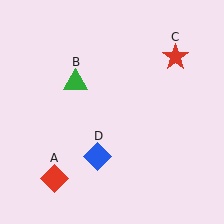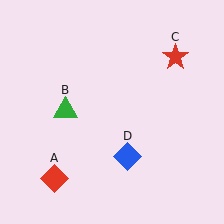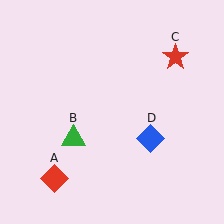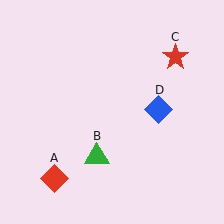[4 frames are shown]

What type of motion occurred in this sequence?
The green triangle (object B), blue diamond (object D) rotated counterclockwise around the center of the scene.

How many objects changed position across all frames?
2 objects changed position: green triangle (object B), blue diamond (object D).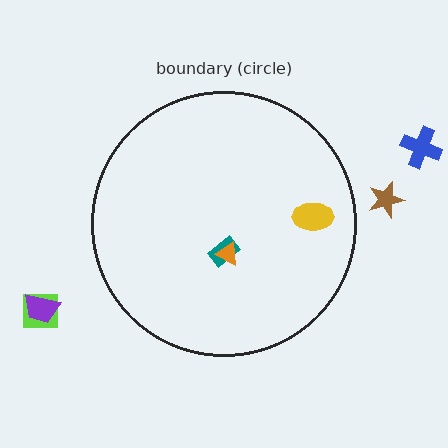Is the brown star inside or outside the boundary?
Outside.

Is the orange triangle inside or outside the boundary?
Inside.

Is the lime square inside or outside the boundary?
Outside.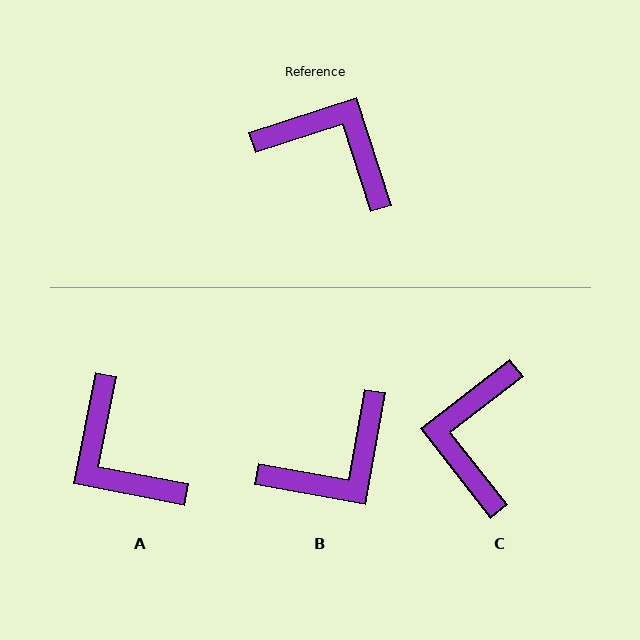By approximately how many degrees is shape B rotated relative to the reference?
Approximately 118 degrees clockwise.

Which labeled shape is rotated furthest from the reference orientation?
A, about 151 degrees away.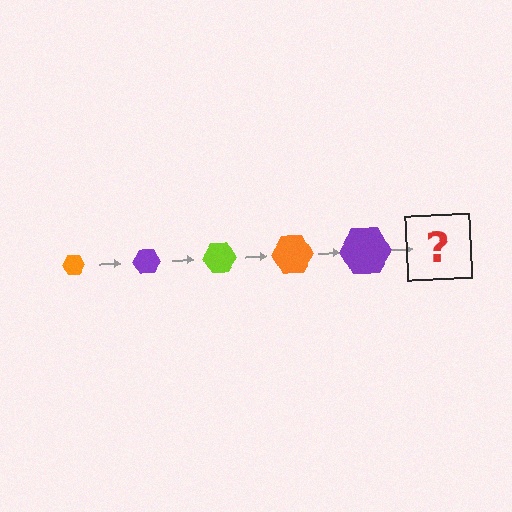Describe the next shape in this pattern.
It should be a lime hexagon, larger than the previous one.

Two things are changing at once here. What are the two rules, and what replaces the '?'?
The two rules are that the hexagon grows larger each step and the color cycles through orange, purple, and lime. The '?' should be a lime hexagon, larger than the previous one.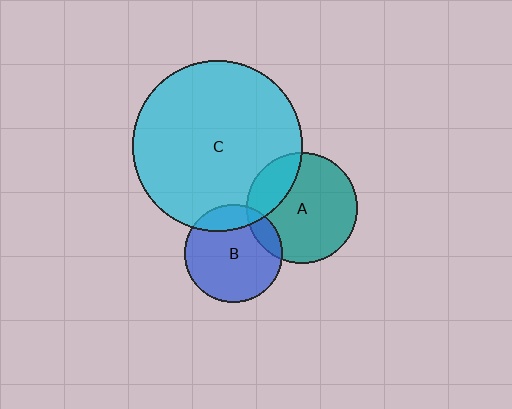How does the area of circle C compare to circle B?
Approximately 3.0 times.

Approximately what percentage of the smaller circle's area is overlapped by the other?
Approximately 15%.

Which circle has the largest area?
Circle C (cyan).